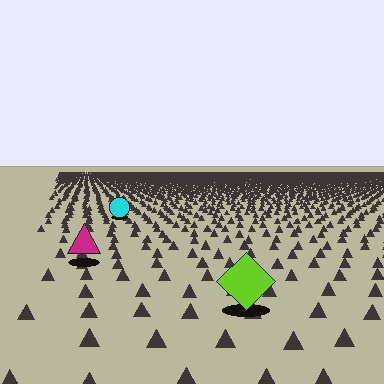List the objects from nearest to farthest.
From nearest to farthest: the lime diamond, the magenta triangle, the cyan circle.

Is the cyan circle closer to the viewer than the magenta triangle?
No. The magenta triangle is closer — you can tell from the texture gradient: the ground texture is coarser near it.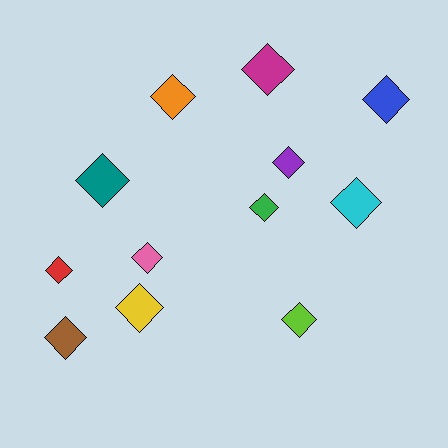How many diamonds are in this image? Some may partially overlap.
There are 12 diamonds.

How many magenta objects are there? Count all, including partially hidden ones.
There is 1 magenta object.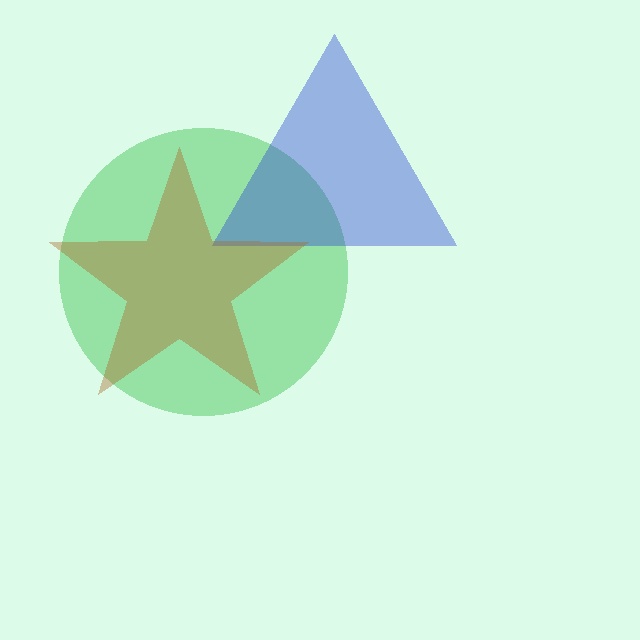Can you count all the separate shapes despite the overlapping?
Yes, there are 3 separate shapes.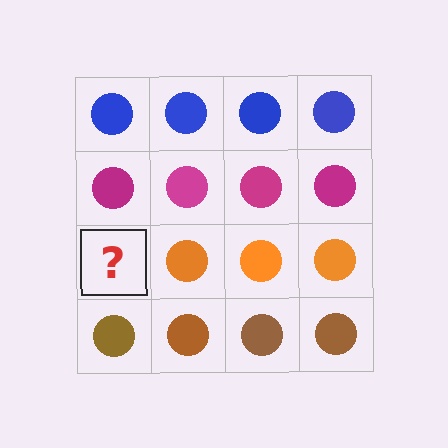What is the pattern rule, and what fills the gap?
The rule is that each row has a consistent color. The gap should be filled with an orange circle.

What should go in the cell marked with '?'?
The missing cell should contain an orange circle.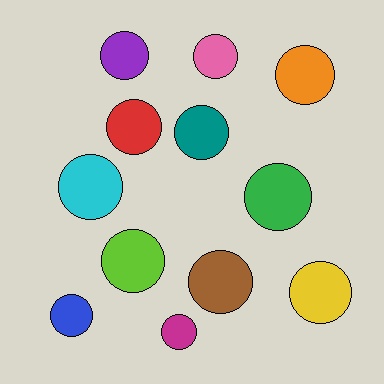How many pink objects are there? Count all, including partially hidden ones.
There is 1 pink object.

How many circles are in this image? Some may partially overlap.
There are 12 circles.